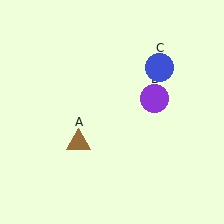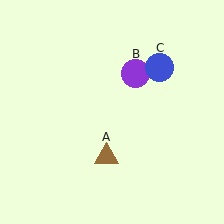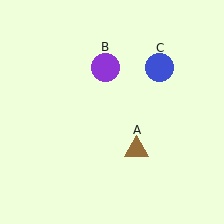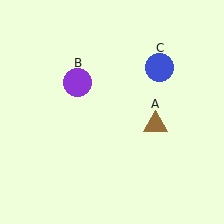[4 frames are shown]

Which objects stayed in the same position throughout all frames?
Blue circle (object C) remained stationary.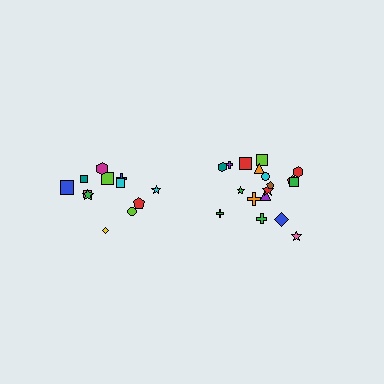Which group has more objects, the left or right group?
The right group.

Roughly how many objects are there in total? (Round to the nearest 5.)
Roughly 30 objects in total.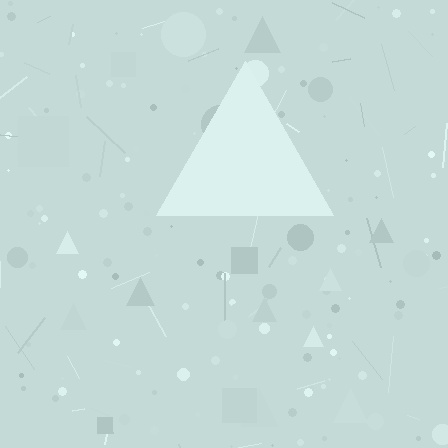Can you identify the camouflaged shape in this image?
The camouflaged shape is a triangle.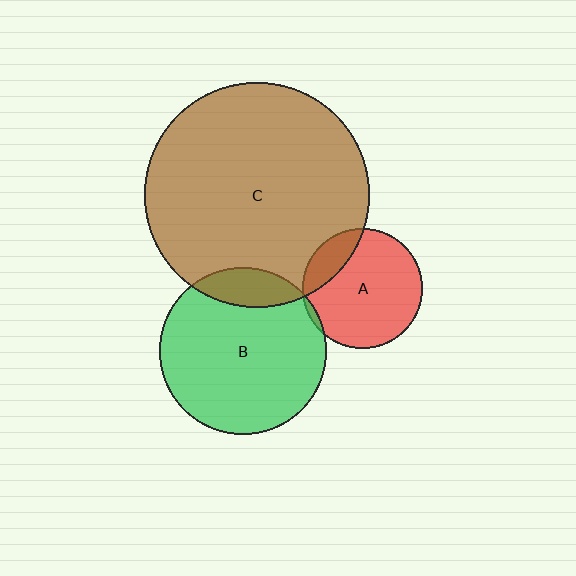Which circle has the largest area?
Circle C (brown).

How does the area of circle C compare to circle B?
Approximately 1.8 times.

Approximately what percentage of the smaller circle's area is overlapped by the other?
Approximately 15%.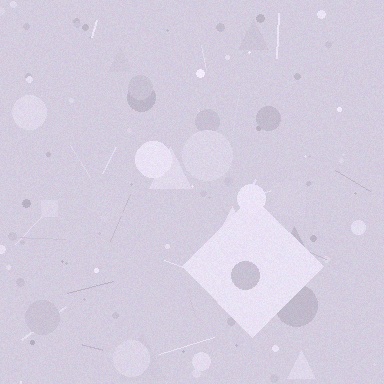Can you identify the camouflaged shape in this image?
The camouflaged shape is a diamond.